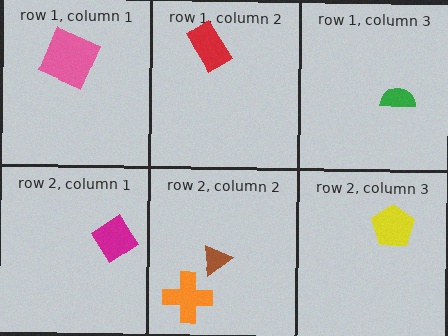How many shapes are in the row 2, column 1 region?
1.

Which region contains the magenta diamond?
The row 2, column 1 region.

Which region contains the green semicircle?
The row 1, column 3 region.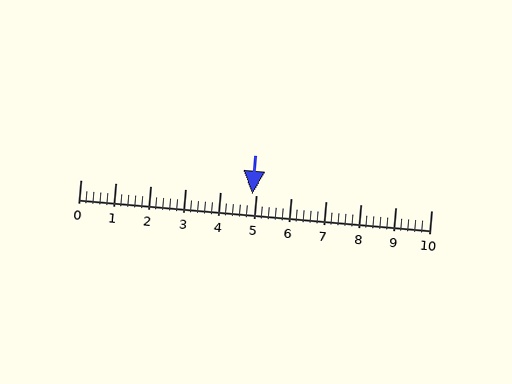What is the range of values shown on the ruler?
The ruler shows values from 0 to 10.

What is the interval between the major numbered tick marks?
The major tick marks are spaced 1 units apart.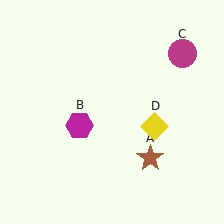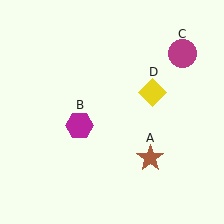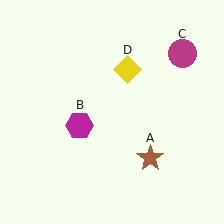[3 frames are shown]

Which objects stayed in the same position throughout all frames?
Brown star (object A) and magenta hexagon (object B) and magenta circle (object C) remained stationary.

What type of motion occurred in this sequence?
The yellow diamond (object D) rotated counterclockwise around the center of the scene.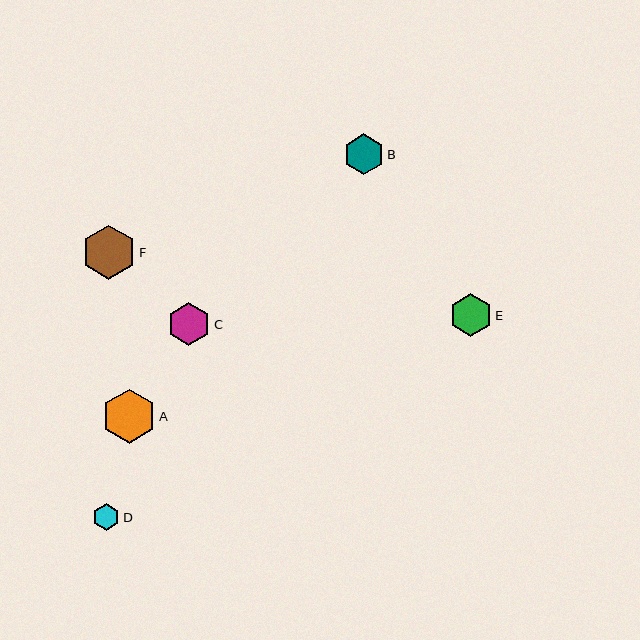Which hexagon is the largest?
Hexagon A is the largest with a size of approximately 54 pixels.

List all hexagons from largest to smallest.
From largest to smallest: A, F, C, E, B, D.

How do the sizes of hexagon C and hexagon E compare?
Hexagon C and hexagon E are approximately the same size.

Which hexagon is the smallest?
Hexagon D is the smallest with a size of approximately 27 pixels.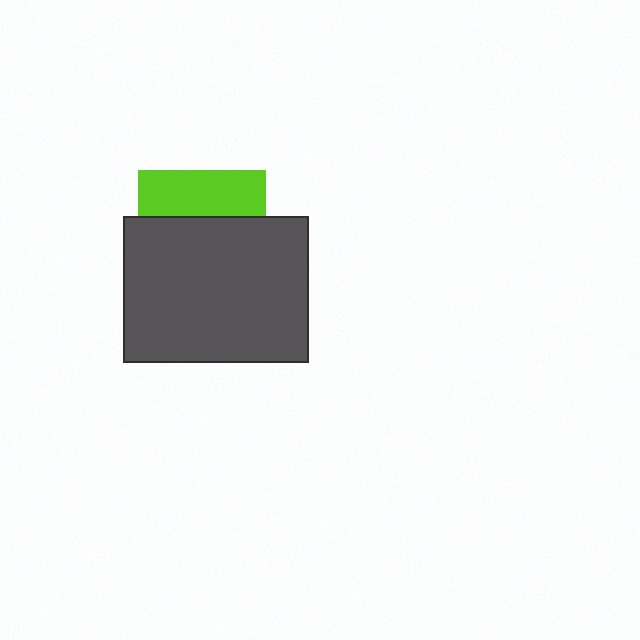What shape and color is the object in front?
The object in front is a dark gray rectangle.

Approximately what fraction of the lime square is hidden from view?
Roughly 64% of the lime square is hidden behind the dark gray rectangle.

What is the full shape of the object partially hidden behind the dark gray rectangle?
The partially hidden object is a lime square.